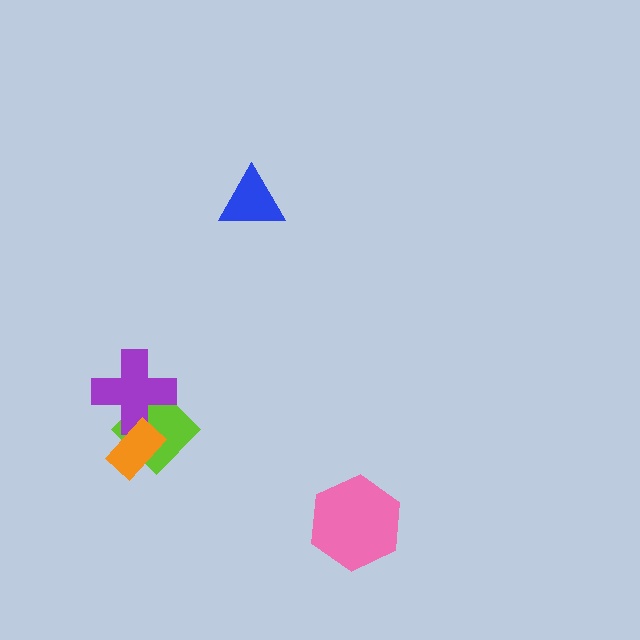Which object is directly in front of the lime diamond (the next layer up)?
The purple cross is directly in front of the lime diamond.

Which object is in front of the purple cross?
The orange rectangle is in front of the purple cross.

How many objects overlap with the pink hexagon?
0 objects overlap with the pink hexagon.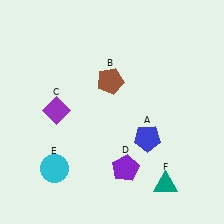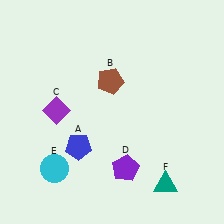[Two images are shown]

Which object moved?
The blue pentagon (A) moved left.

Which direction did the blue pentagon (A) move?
The blue pentagon (A) moved left.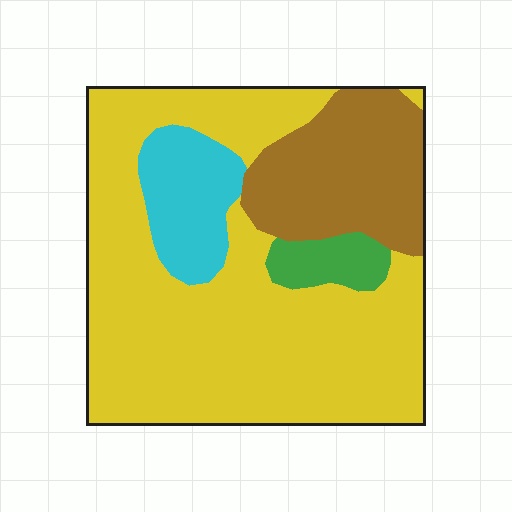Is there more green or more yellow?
Yellow.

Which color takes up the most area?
Yellow, at roughly 65%.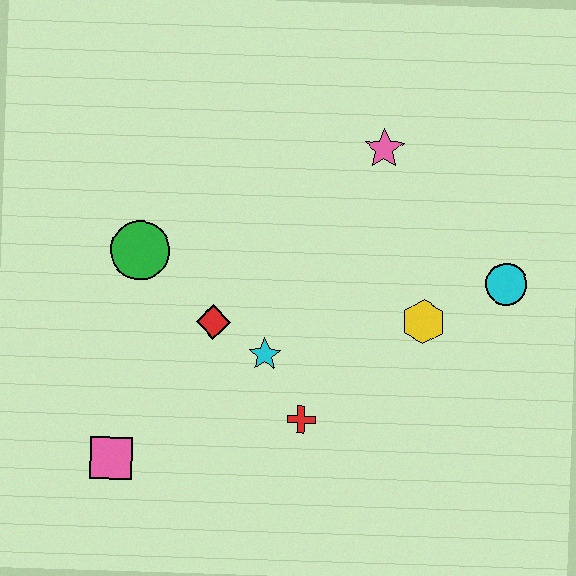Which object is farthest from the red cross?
The pink star is farthest from the red cross.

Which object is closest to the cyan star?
The red diamond is closest to the cyan star.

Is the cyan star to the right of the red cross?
No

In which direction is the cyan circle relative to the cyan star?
The cyan circle is to the right of the cyan star.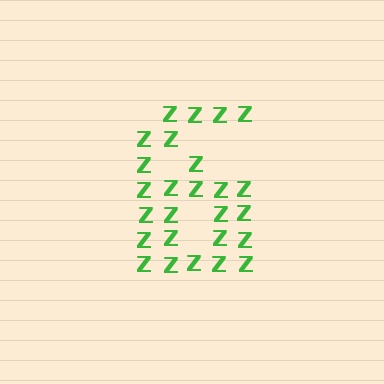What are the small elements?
The small elements are letter Z's.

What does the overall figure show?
The overall figure shows the digit 6.